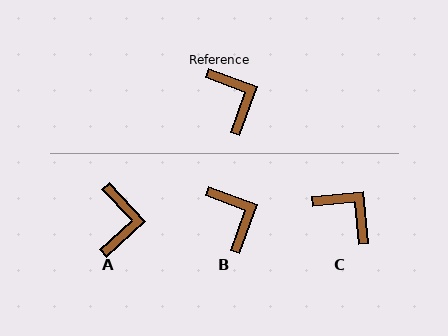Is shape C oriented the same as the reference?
No, it is off by about 26 degrees.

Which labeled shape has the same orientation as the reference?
B.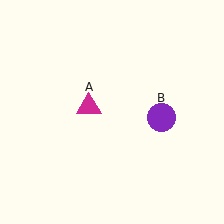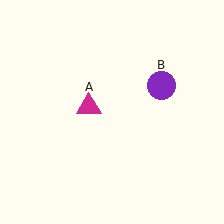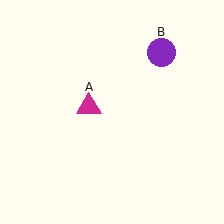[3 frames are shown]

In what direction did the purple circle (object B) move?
The purple circle (object B) moved up.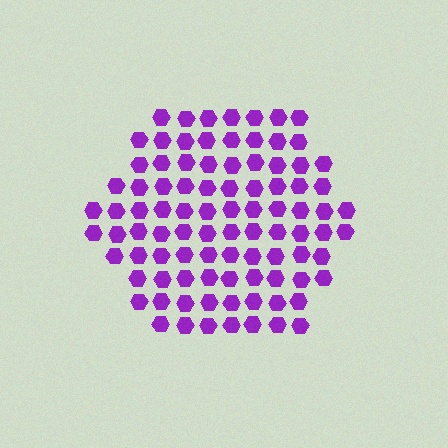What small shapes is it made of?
It is made of small hexagons.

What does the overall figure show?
The overall figure shows a hexagon.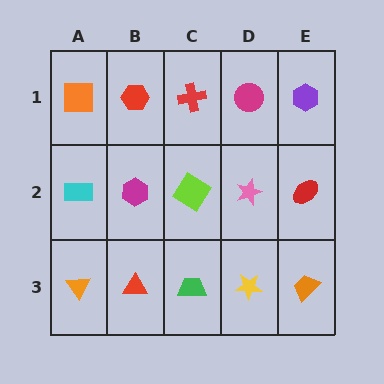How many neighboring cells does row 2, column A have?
3.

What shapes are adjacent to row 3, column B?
A magenta hexagon (row 2, column B), an orange triangle (row 3, column A), a green trapezoid (row 3, column C).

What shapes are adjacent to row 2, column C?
A red cross (row 1, column C), a green trapezoid (row 3, column C), a magenta hexagon (row 2, column B), a pink star (row 2, column D).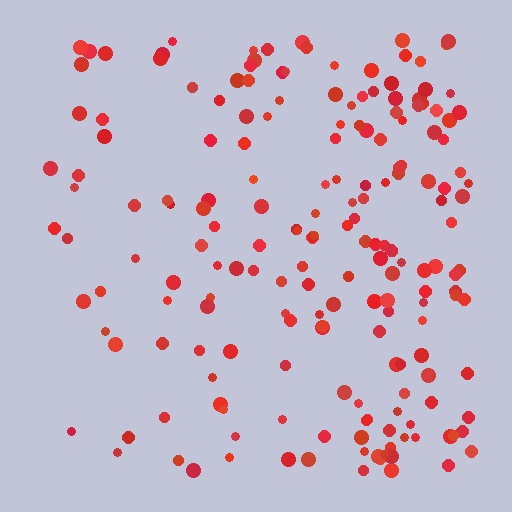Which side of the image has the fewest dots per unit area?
The left.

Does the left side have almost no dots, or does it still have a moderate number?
Still a moderate number, just noticeably fewer than the right.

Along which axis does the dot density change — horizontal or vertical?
Horizontal.